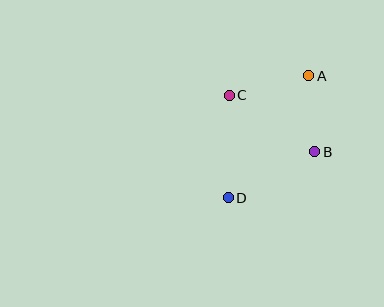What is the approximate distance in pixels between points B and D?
The distance between B and D is approximately 98 pixels.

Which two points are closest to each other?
Points A and B are closest to each other.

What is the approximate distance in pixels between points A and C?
The distance between A and C is approximately 82 pixels.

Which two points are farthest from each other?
Points A and D are farthest from each other.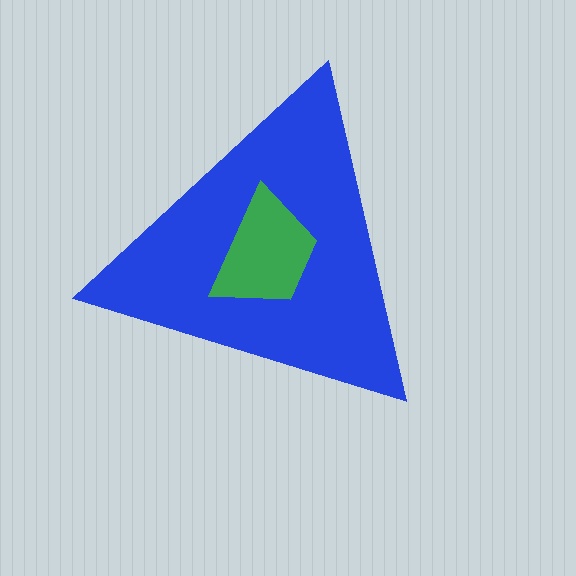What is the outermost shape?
The blue triangle.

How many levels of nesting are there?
2.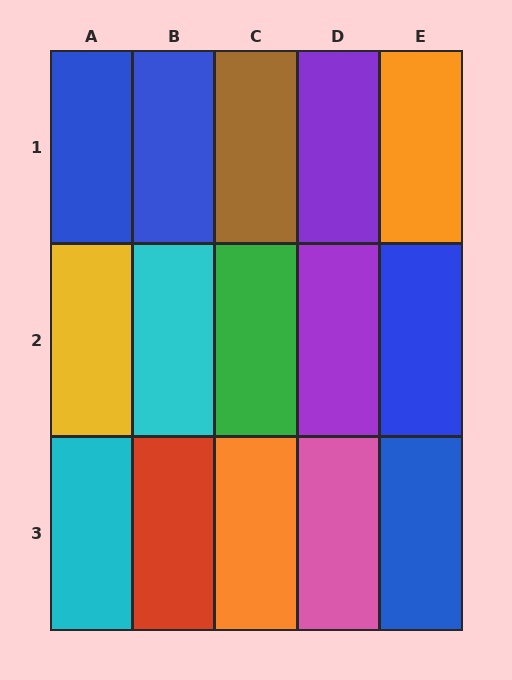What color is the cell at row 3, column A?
Cyan.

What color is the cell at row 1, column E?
Orange.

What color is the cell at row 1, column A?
Blue.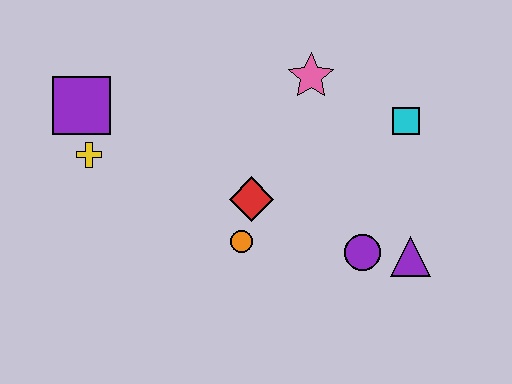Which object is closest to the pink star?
The cyan square is closest to the pink star.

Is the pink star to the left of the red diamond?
No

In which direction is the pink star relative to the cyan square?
The pink star is to the left of the cyan square.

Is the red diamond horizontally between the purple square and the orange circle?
No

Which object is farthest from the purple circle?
The purple square is farthest from the purple circle.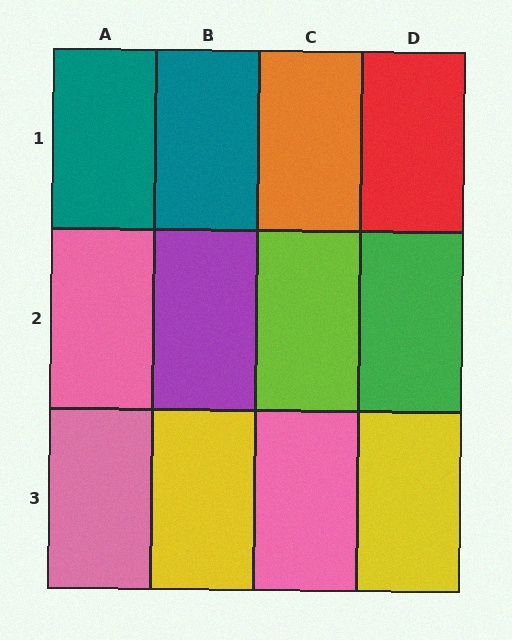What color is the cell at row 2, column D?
Green.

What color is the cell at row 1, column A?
Teal.